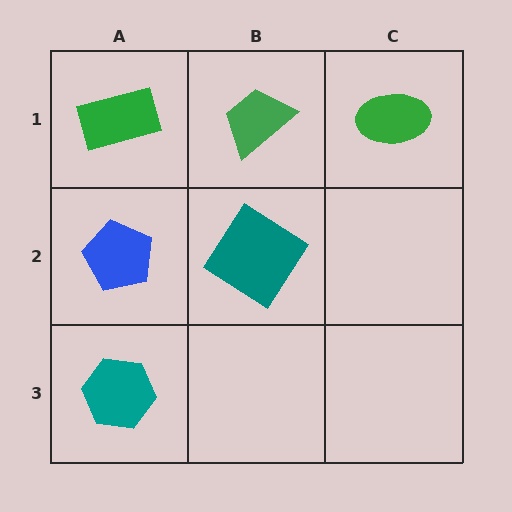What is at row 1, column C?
A green ellipse.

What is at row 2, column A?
A blue pentagon.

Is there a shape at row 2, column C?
No, that cell is empty.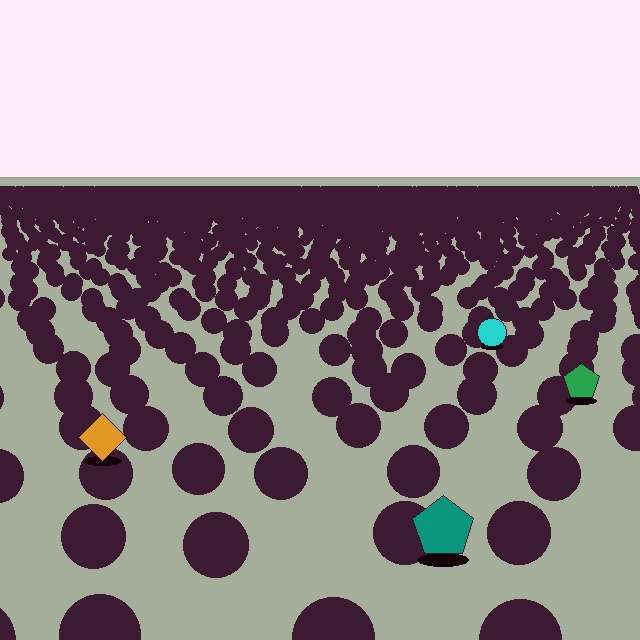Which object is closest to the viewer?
The teal pentagon is closest. The texture marks near it are larger and more spread out.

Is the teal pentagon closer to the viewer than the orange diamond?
Yes. The teal pentagon is closer — you can tell from the texture gradient: the ground texture is coarser near it.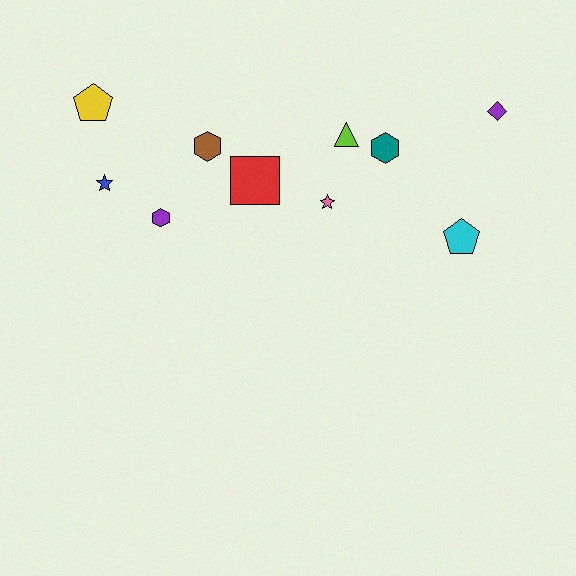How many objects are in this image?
There are 10 objects.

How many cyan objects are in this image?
There is 1 cyan object.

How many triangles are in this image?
There is 1 triangle.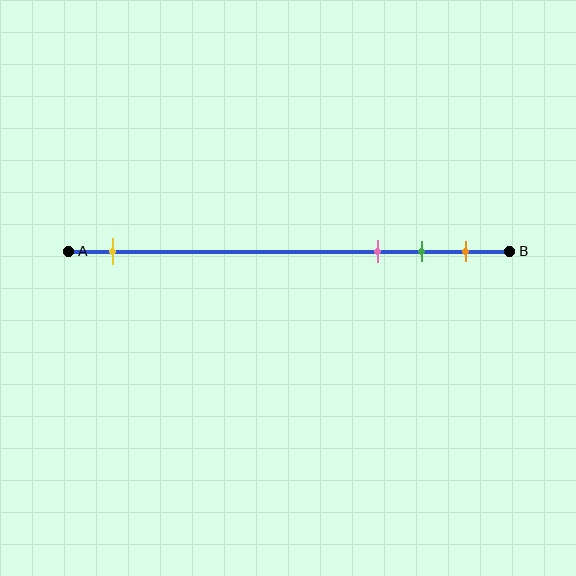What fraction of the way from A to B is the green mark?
The green mark is approximately 80% (0.8) of the way from A to B.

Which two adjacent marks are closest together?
The green and orange marks are the closest adjacent pair.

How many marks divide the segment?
There are 4 marks dividing the segment.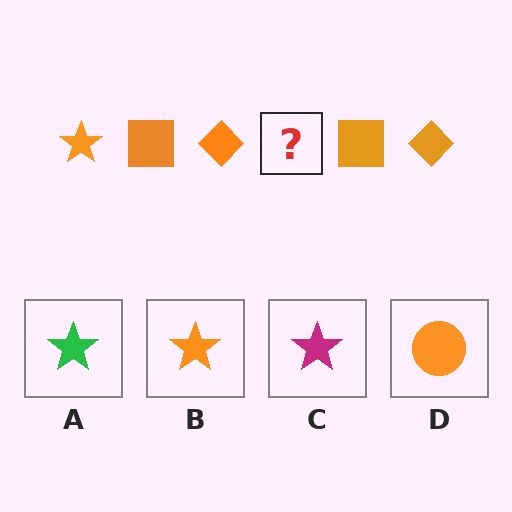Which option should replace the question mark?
Option B.